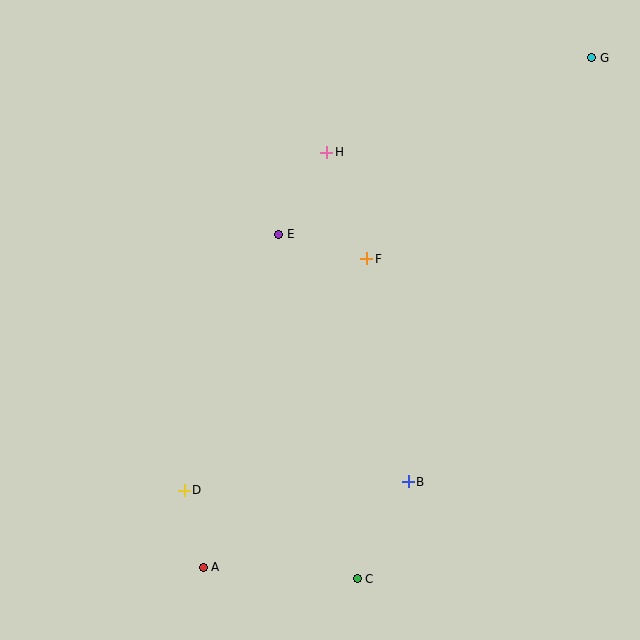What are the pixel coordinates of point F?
Point F is at (367, 259).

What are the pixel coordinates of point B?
Point B is at (408, 482).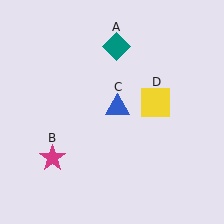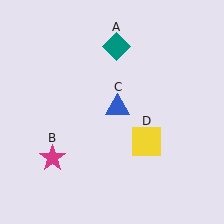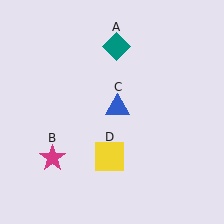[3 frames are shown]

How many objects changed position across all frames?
1 object changed position: yellow square (object D).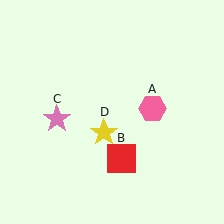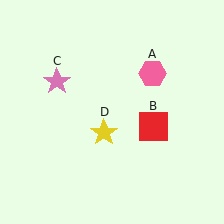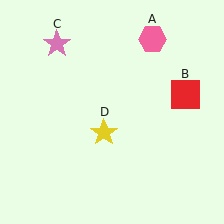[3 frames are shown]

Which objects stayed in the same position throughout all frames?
Yellow star (object D) remained stationary.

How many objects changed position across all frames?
3 objects changed position: pink hexagon (object A), red square (object B), pink star (object C).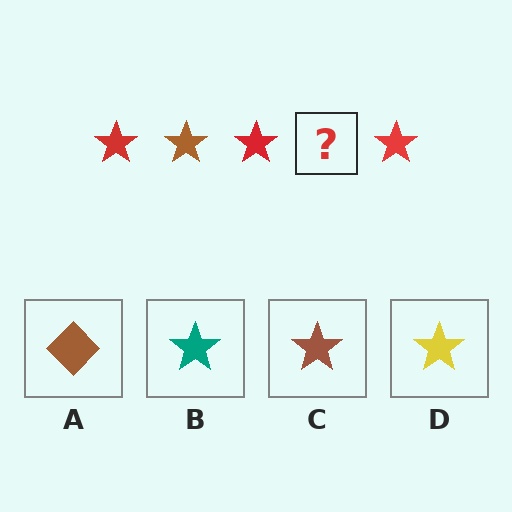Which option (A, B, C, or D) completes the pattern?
C.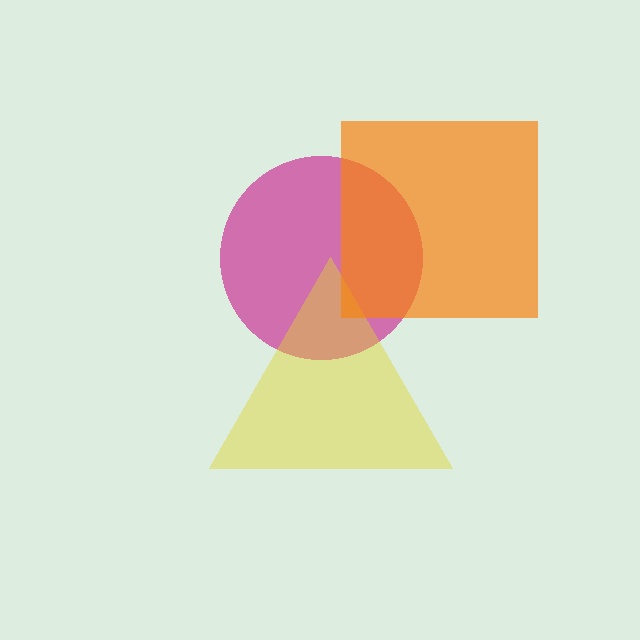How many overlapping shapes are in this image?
There are 3 overlapping shapes in the image.